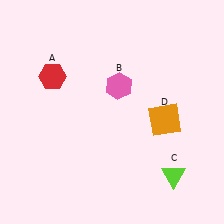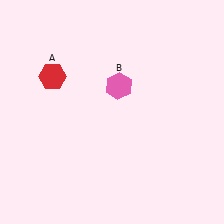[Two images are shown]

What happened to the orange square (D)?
The orange square (D) was removed in Image 2. It was in the bottom-right area of Image 1.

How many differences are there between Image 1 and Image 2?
There are 2 differences between the two images.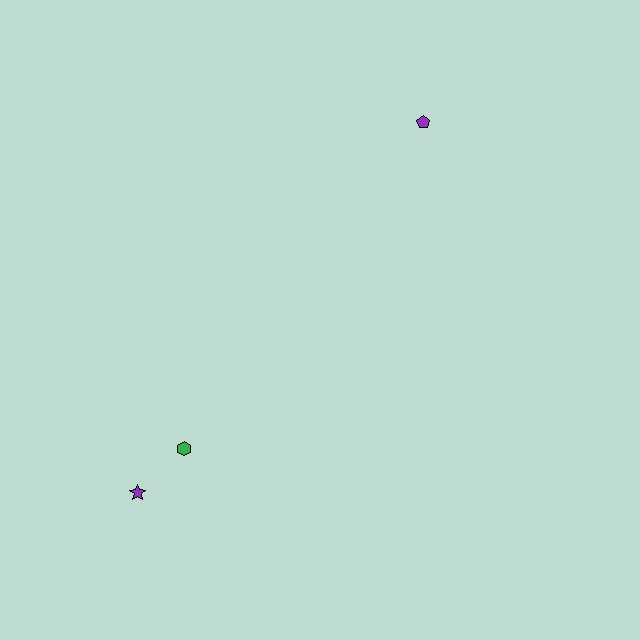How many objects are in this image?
There are 3 objects.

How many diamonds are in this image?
There are no diamonds.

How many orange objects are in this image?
There are no orange objects.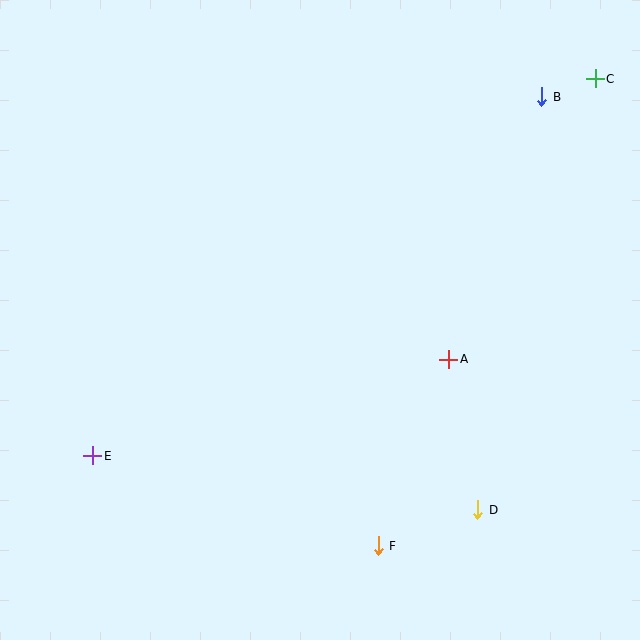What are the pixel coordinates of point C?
Point C is at (595, 79).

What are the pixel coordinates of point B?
Point B is at (542, 97).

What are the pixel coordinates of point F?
Point F is at (378, 546).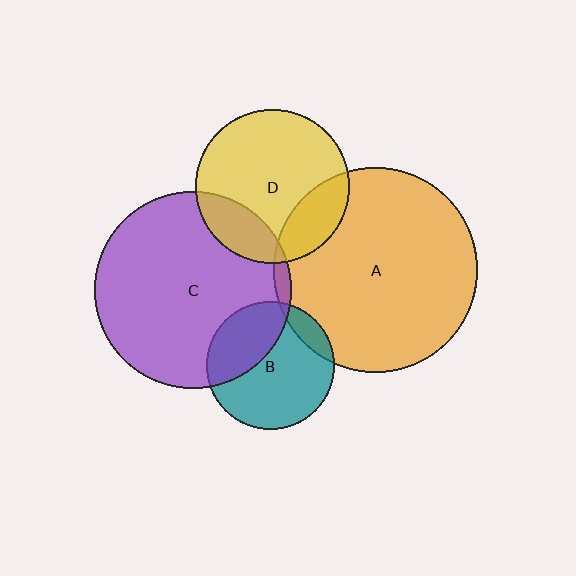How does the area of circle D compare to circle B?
Approximately 1.4 times.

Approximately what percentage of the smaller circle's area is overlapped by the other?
Approximately 5%.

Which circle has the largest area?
Circle A (orange).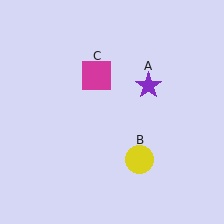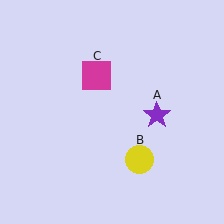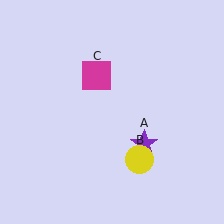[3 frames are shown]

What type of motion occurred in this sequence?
The purple star (object A) rotated clockwise around the center of the scene.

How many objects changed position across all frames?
1 object changed position: purple star (object A).